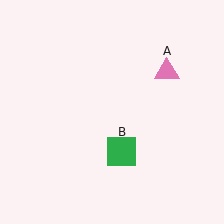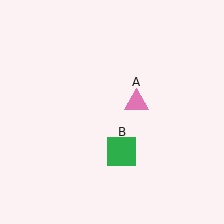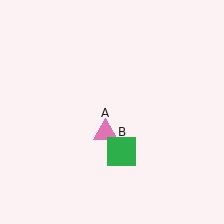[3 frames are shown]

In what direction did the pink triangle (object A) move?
The pink triangle (object A) moved down and to the left.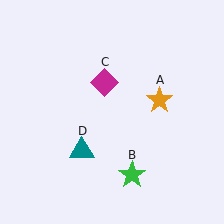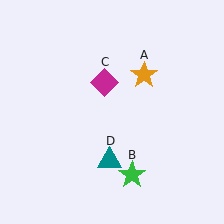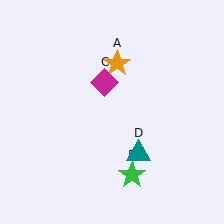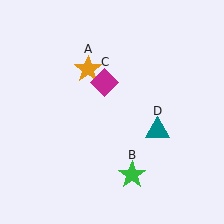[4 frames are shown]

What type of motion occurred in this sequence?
The orange star (object A), teal triangle (object D) rotated counterclockwise around the center of the scene.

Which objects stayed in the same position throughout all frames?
Green star (object B) and magenta diamond (object C) remained stationary.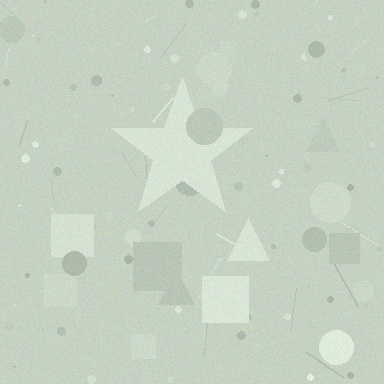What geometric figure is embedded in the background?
A star is embedded in the background.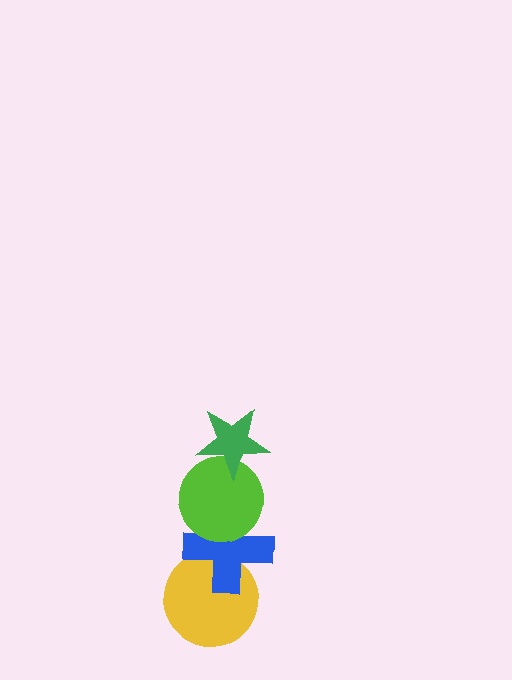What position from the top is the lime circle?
The lime circle is 2nd from the top.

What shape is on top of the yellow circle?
The blue cross is on top of the yellow circle.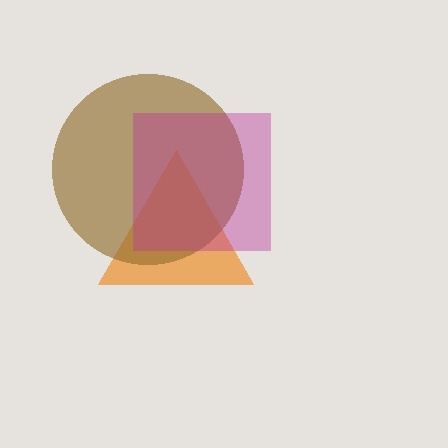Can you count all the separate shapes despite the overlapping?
Yes, there are 3 separate shapes.